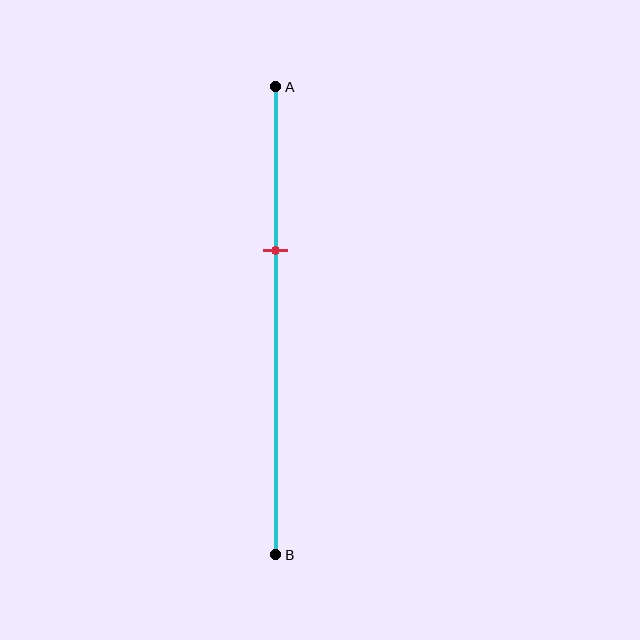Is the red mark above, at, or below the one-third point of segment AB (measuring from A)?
The red mark is approximately at the one-third point of segment AB.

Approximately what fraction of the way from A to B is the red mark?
The red mark is approximately 35% of the way from A to B.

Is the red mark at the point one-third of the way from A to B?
Yes, the mark is approximately at the one-third point.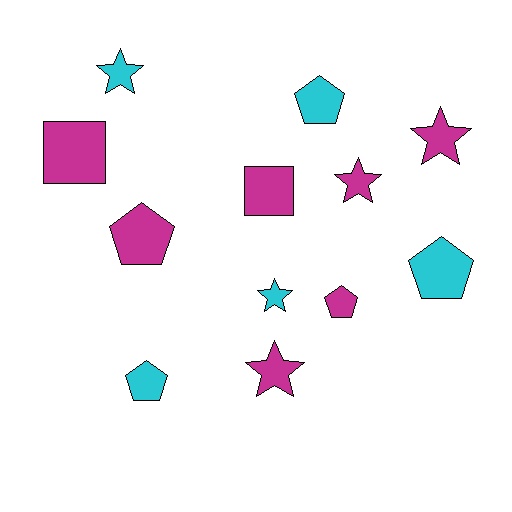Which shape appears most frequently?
Star, with 5 objects.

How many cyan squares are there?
There are no cyan squares.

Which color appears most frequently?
Magenta, with 7 objects.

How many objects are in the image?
There are 12 objects.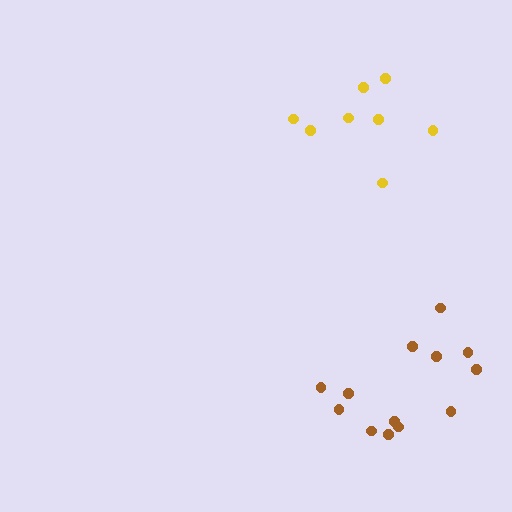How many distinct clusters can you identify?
There are 2 distinct clusters.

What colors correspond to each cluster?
The clusters are colored: yellow, brown.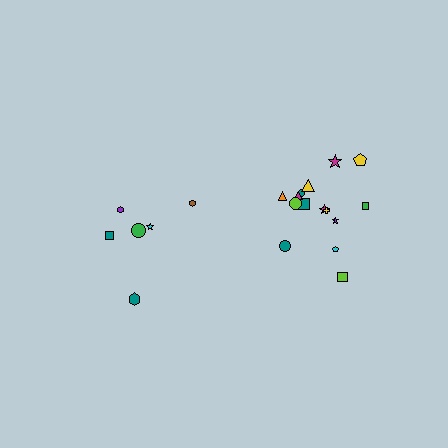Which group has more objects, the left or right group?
The right group.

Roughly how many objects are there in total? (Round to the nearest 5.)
Roughly 20 objects in total.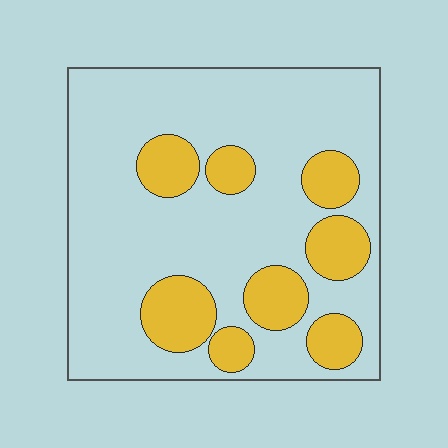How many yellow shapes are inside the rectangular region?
8.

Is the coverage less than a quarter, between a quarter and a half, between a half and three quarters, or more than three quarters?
Less than a quarter.